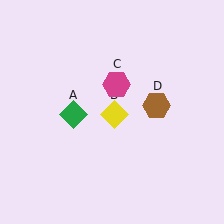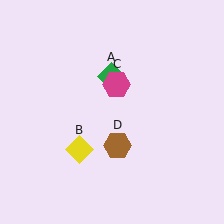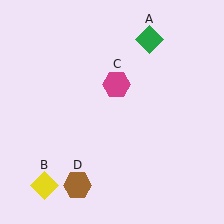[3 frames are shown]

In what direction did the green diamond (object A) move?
The green diamond (object A) moved up and to the right.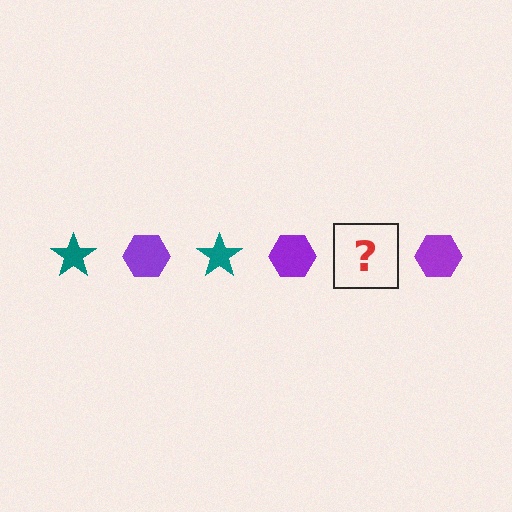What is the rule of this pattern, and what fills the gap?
The rule is that the pattern alternates between teal star and purple hexagon. The gap should be filled with a teal star.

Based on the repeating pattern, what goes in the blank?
The blank should be a teal star.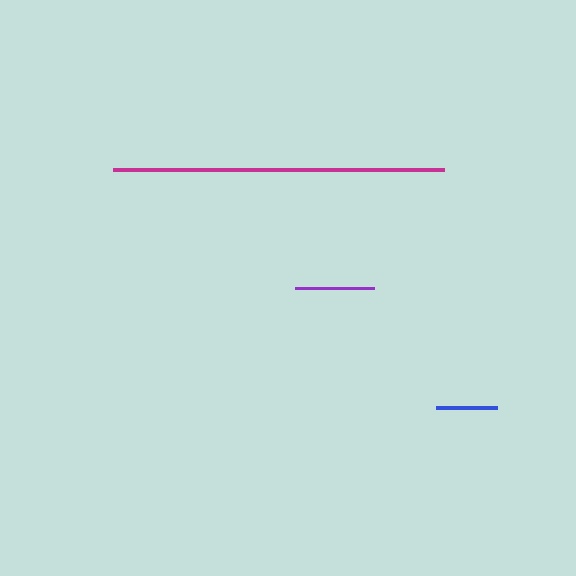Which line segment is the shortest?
The blue line is the shortest at approximately 61 pixels.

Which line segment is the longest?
The magenta line is the longest at approximately 330 pixels.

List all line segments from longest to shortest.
From longest to shortest: magenta, purple, blue.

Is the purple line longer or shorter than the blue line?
The purple line is longer than the blue line.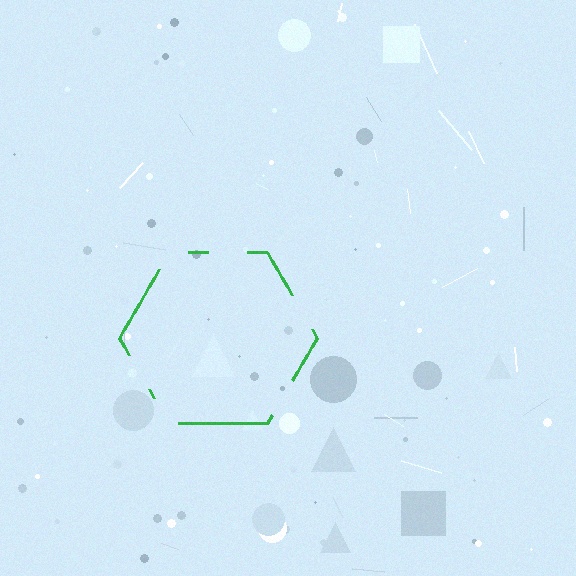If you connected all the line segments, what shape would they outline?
They would outline a hexagon.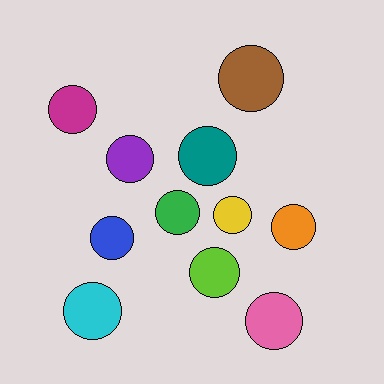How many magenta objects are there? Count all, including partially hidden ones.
There is 1 magenta object.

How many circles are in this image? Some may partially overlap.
There are 11 circles.